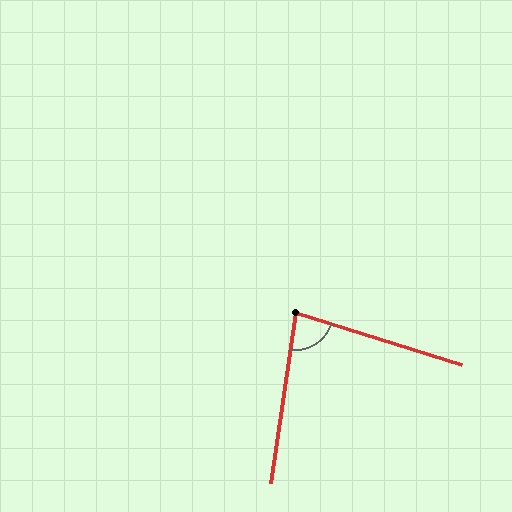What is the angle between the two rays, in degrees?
Approximately 81 degrees.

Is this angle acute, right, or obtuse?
It is acute.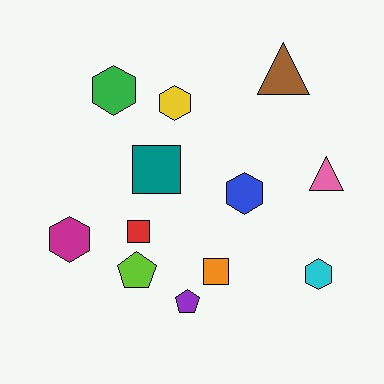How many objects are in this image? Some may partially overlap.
There are 12 objects.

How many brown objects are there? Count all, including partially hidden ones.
There is 1 brown object.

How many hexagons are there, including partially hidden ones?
There are 5 hexagons.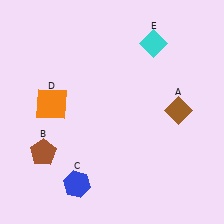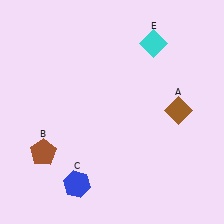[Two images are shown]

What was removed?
The orange square (D) was removed in Image 2.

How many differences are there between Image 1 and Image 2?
There is 1 difference between the two images.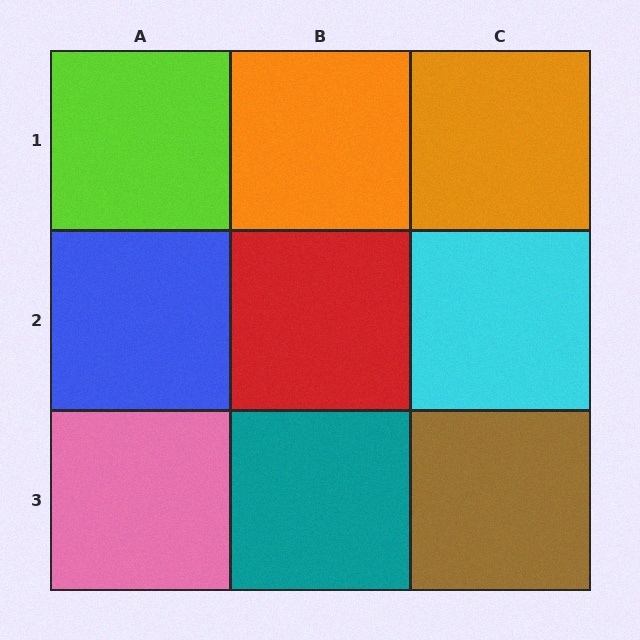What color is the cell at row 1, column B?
Orange.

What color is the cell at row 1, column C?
Orange.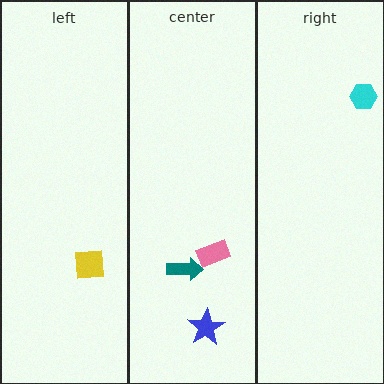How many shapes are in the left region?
1.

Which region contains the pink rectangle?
The center region.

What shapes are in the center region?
The blue star, the teal arrow, the pink rectangle.